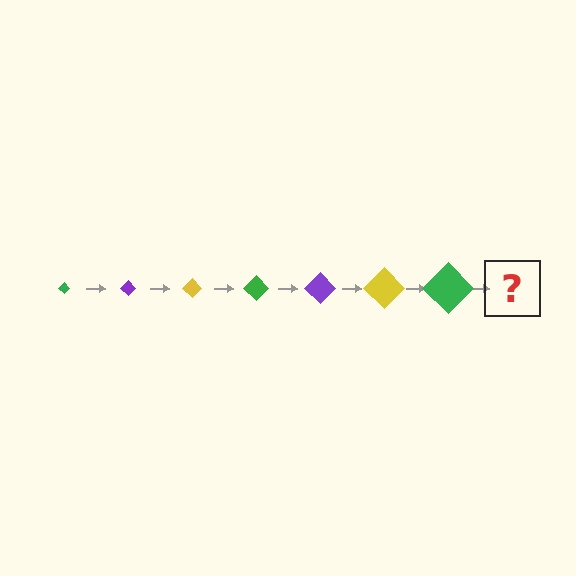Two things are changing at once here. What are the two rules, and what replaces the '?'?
The two rules are that the diamond grows larger each step and the color cycles through green, purple, and yellow. The '?' should be a purple diamond, larger than the previous one.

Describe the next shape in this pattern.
It should be a purple diamond, larger than the previous one.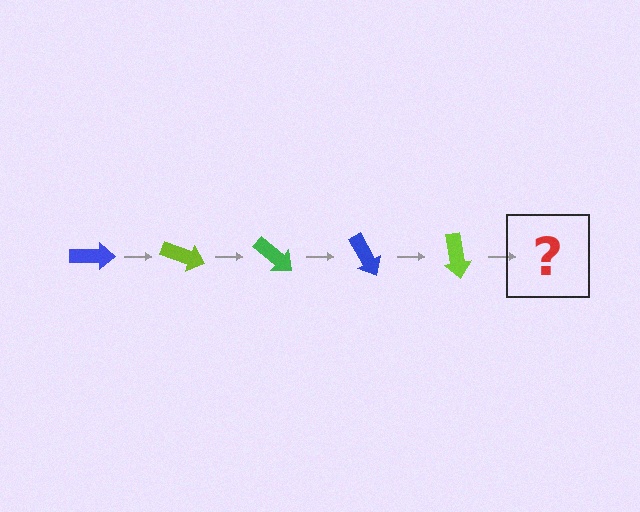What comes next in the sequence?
The next element should be a green arrow, rotated 100 degrees from the start.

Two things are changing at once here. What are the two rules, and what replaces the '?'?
The two rules are that it rotates 20 degrees each step and the color cycles through blue, lime, and green. The '?' should be a green arrow, rotated 100 degrees from the start.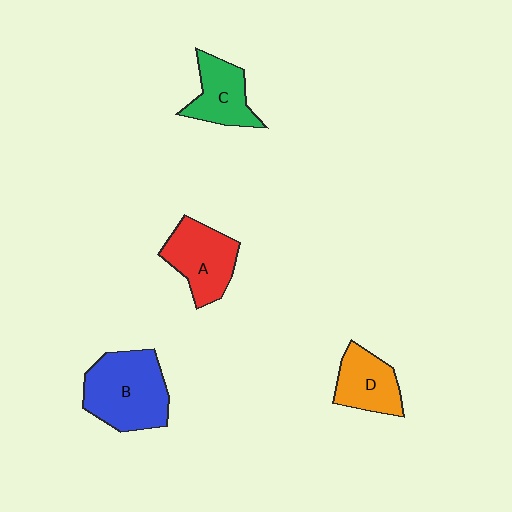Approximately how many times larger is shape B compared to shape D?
Approximately 1.6 times.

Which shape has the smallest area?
Shape D (orange).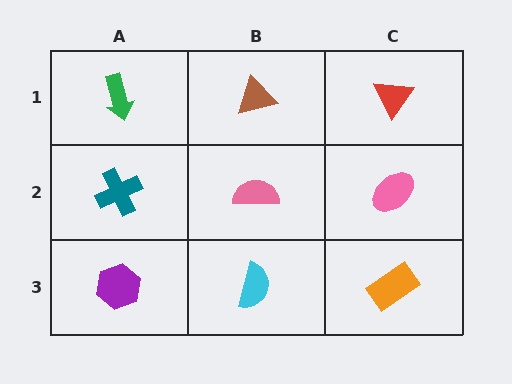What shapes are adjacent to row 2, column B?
A brown triangle (row 1, column B), a cyan semicircle (row 3, column B), a teal cross (row 2, column A), a pink ellipse (row 2, column C).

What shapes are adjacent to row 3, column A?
A teal cross (row 2, column A), a cyan semicircle (row 3, column B).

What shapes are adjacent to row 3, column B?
A pink semicircle (row 2, column B), a purple hexagon (row 3, column A), an orange rectangle (row 3, column C).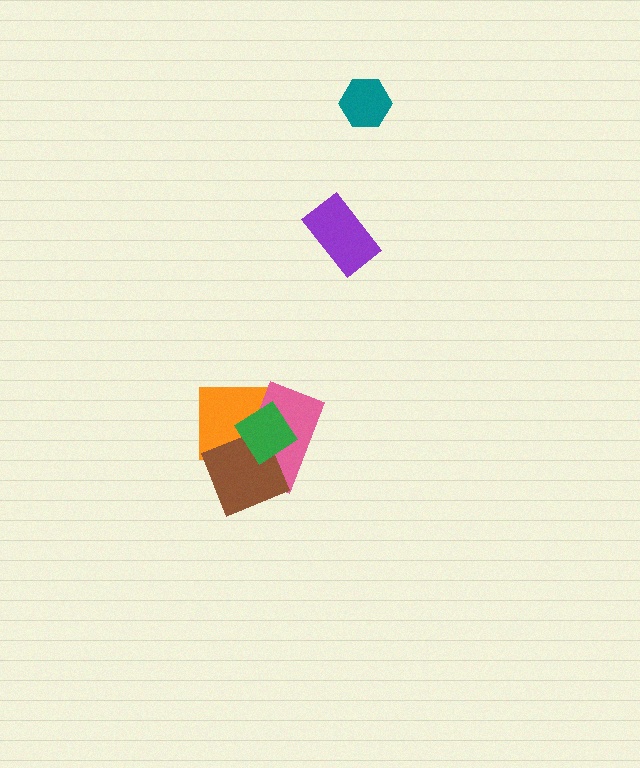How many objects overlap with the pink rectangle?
3 objects overlap with the pink rectangle.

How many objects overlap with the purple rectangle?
0 objects overlap with the purple rectangle.